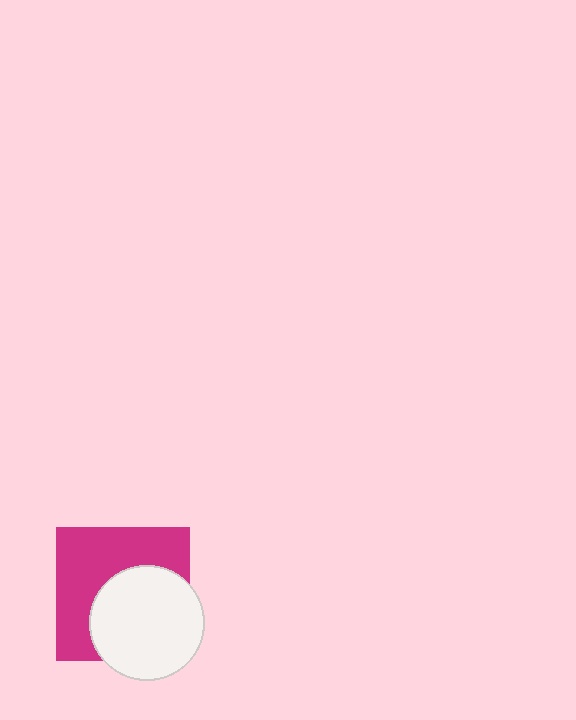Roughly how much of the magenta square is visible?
About half of it is visible (roughly 52%).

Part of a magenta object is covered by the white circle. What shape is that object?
It is a square.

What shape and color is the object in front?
The object in front is a white circle.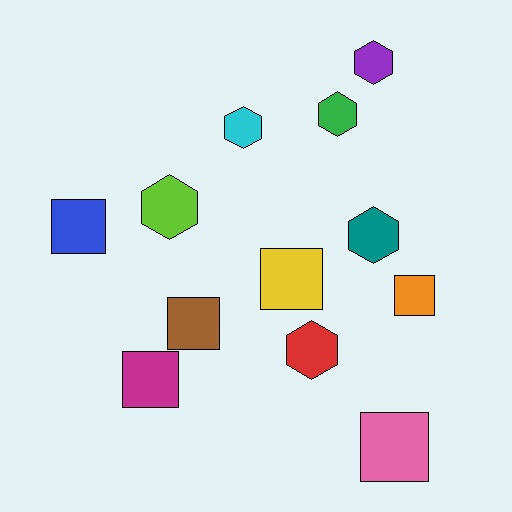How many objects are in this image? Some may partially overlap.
There are 12 objects.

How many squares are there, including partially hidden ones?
There are 6 squares.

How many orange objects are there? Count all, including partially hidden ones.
There is 1 orange object.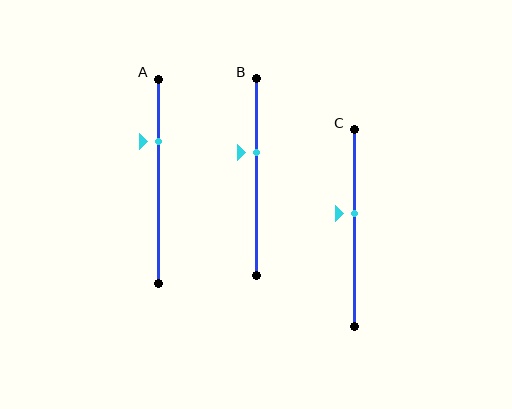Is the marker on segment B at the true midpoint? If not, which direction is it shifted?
No, the marker on segment B is shifted upward by about 12% of the segment length.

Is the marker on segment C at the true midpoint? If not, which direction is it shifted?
No, the marker on segment C is shifted upward by about 7% of the segment length.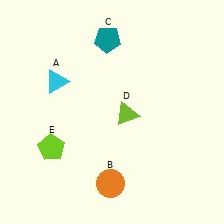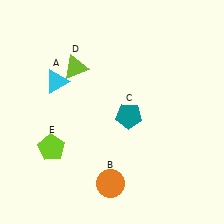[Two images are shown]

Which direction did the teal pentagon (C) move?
The teal pentagon (C) moved down.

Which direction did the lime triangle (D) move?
The lime triangle (D) moved left.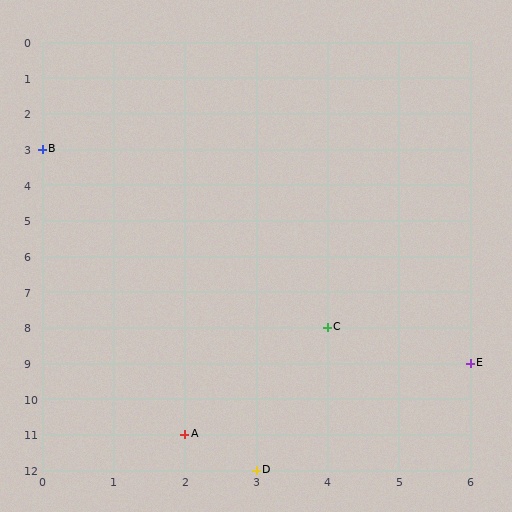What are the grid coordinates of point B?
Point B is at grid coordinates (0, 3).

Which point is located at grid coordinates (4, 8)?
Point C is at (4, 8).